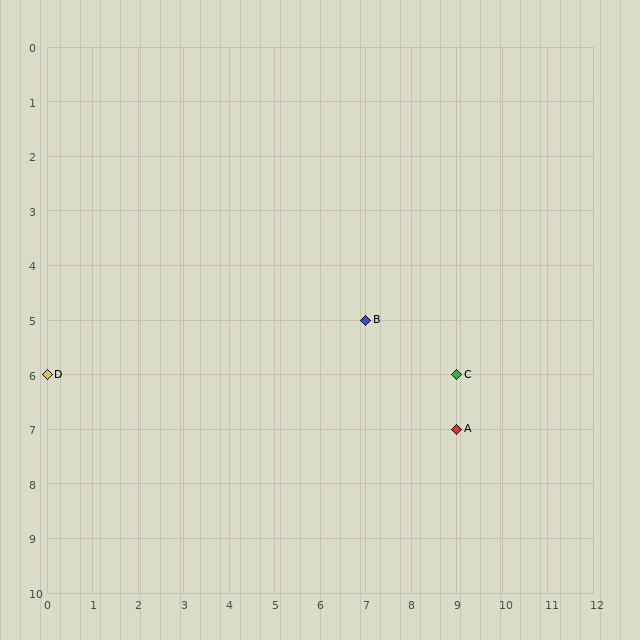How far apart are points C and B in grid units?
Points C and B are 2 columns and 1 row apart (about 2.2 grid units diagonally).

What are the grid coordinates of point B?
Point B is at grid coordinates (7, 5).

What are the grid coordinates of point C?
Point C is at grid coordinates (9, 6).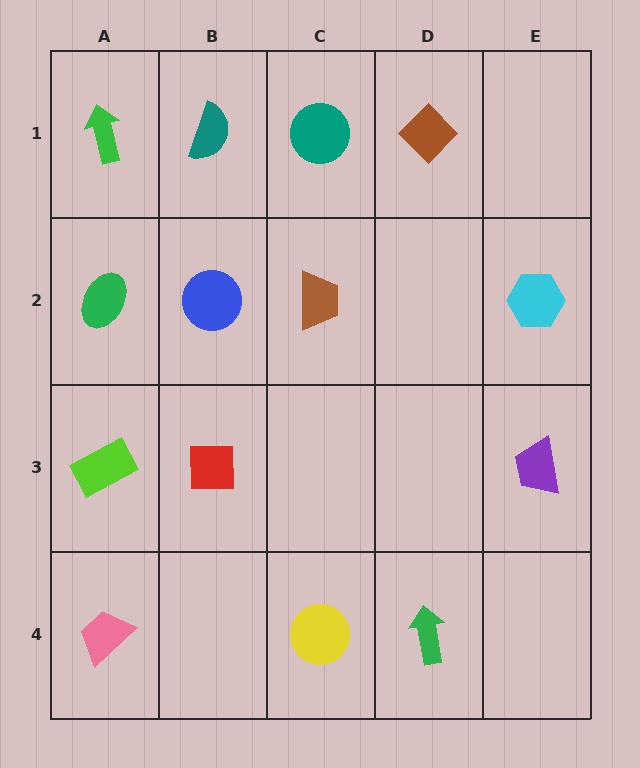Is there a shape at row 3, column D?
No, that cell is empty.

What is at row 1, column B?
A teal semicircle.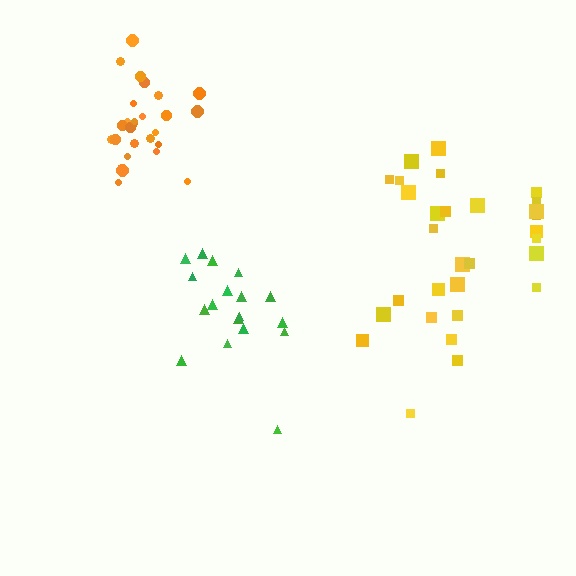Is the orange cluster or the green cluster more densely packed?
Orange.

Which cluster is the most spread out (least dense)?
Yellow.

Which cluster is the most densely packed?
Orange.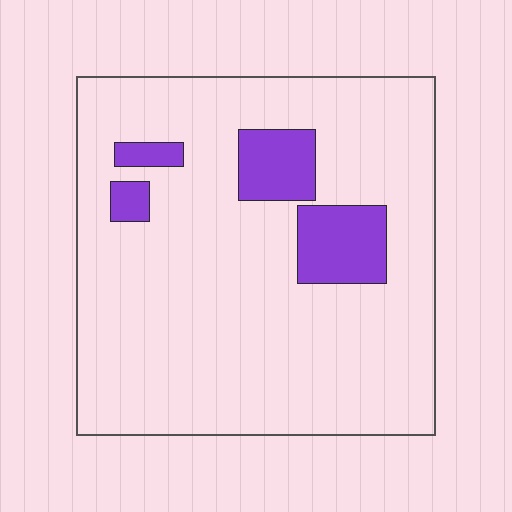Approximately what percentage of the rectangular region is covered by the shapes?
Approximately 10%.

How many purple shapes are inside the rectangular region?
4.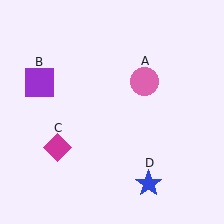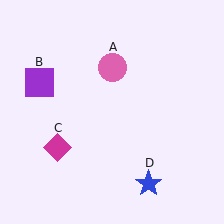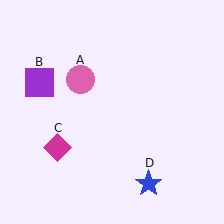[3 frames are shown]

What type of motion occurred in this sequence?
The pink circle (object A) rotated counterclockwise around the center of the scene.